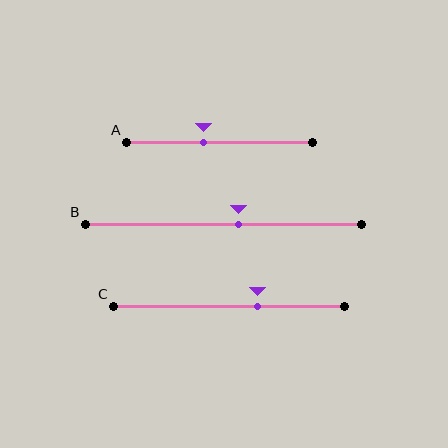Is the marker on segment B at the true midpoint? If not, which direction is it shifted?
No, the marker on segment B is shifted to the right by about 5% of the segment length.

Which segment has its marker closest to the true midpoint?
Segment B has its marker closest to the true midpoint.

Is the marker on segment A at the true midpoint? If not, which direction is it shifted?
No, the marker on segment A is shifted to the left by about 8% of the segment length.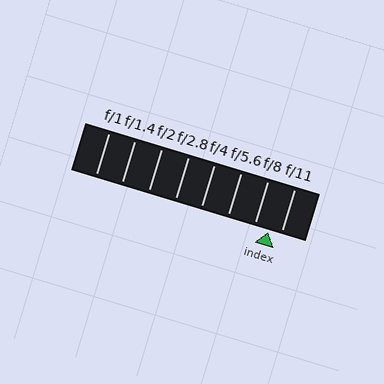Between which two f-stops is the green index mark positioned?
The index mark is between f/8 and f/11.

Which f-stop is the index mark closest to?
The index mark is closest to f/11.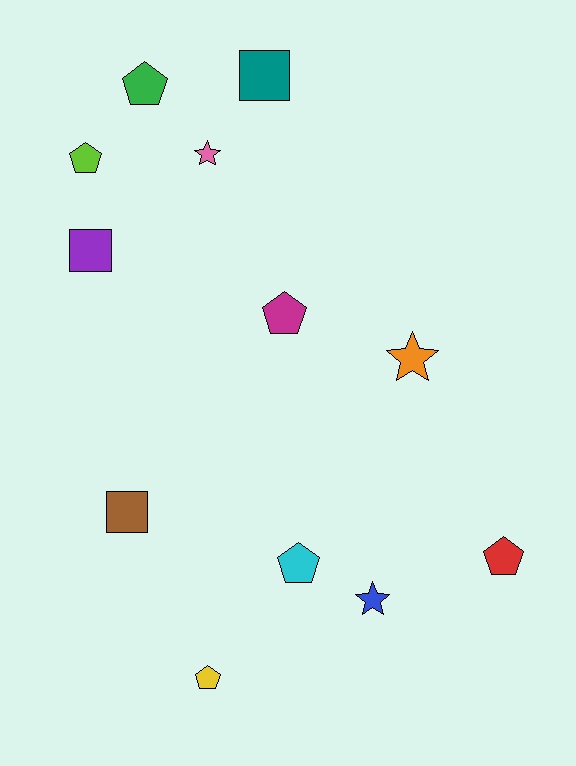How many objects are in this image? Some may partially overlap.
There are 12 objects.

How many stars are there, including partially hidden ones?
There are 3 stars.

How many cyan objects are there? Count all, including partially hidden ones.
There is 1 cyan object.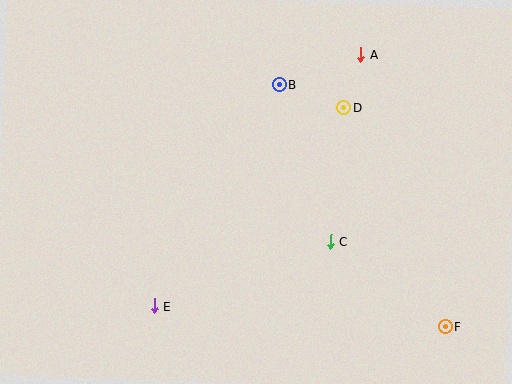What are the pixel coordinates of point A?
Point A is at (361, 55).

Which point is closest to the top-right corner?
Point A is closest to the top-right corner.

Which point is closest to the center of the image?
Point C at (330, 241) is closest to the center.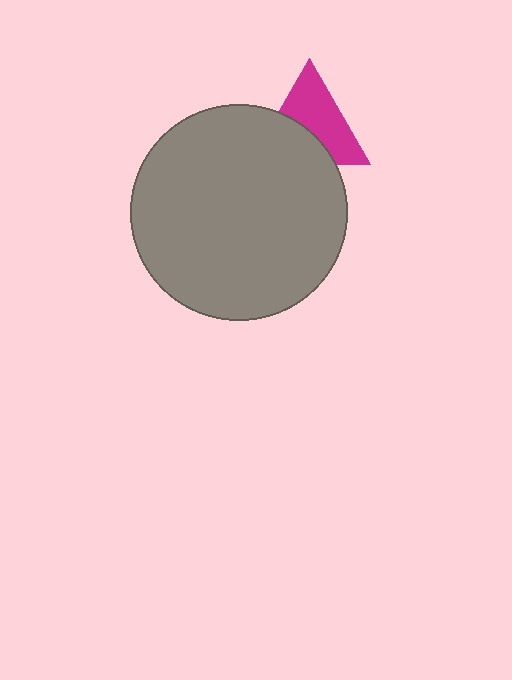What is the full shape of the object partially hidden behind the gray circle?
The partially hidden object is a magenta triangle.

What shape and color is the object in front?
The object in front is a gray circle.